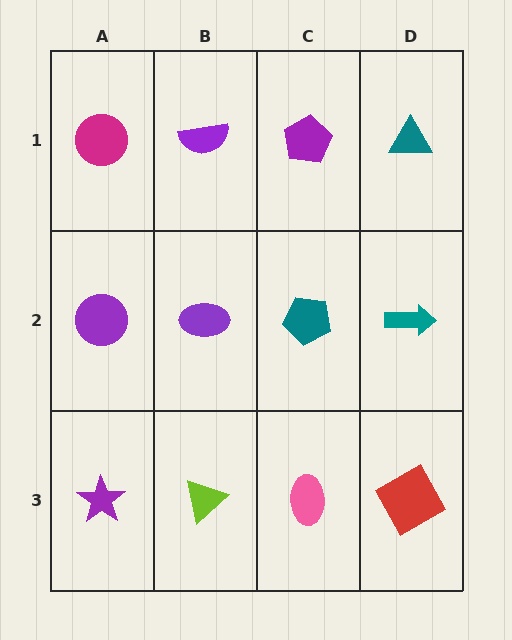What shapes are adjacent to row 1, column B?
A purple ellipse (row 2, column B), a magenta circle (row 1, column A), a purple pentagon (row 1, column C).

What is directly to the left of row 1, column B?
A magenta circle.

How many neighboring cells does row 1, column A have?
2.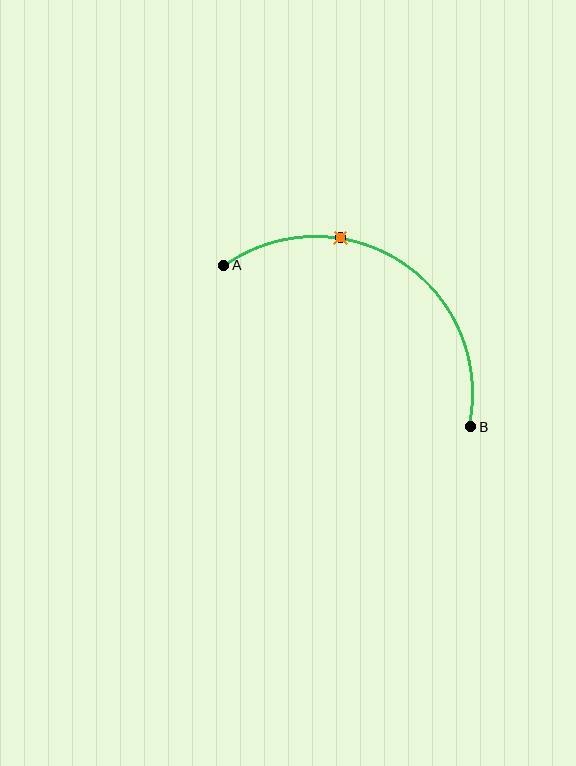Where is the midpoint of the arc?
The arc midpoint is the point on the curve farthest from the straight line joining A and B. It sits above that line.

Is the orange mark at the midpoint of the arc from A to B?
No. The orange mark lies on the arc but is closer to endpoint A. The arc midpoint would be at the point on the curve equidistant along the arc from both A and B.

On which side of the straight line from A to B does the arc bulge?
The arc bulges above the straight line connecting A and B.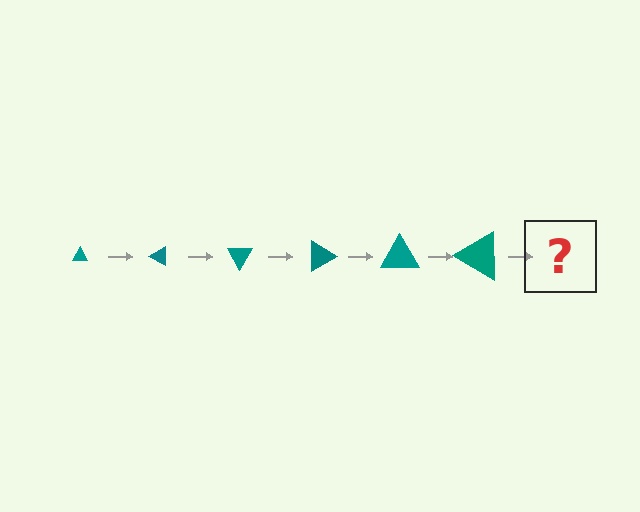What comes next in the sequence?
The next element should be a triangle, larger than the previous one and rotated 180 degrees from the start.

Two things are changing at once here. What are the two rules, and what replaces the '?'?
The two rules are that the triangle grows larger each step and it rotates 30 degrees each step. The '?' should be a triangle, larger than the previous one and rotated 180 degrees from the start.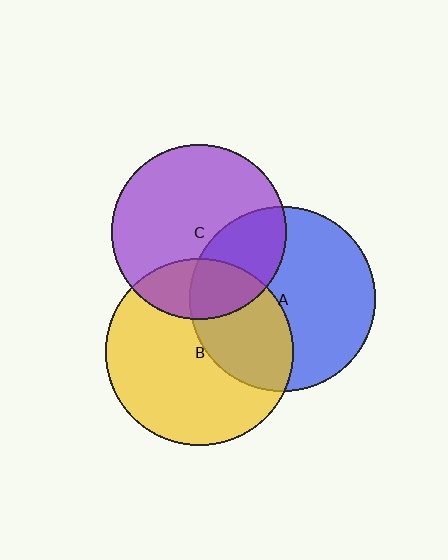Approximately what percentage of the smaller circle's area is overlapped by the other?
Approximately 30%.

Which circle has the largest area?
Circle B (yellow).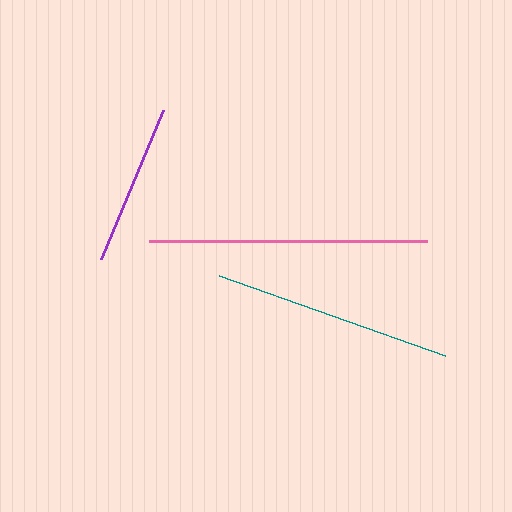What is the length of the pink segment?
The pink segment is approximately 278 pixels long.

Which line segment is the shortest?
The purple line is the shortest at approximately 161 pixels.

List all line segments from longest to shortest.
From longest to shortest: pink, teal, purple.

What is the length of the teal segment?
The teal segment is approximately 239 pixels long.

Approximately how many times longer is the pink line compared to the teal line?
The pink line is approximately 1.2 times the length of the teal line.